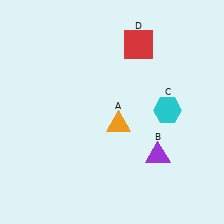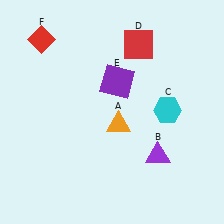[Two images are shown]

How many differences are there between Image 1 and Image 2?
There are 2 differences between the two images.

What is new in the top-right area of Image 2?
A purple square (E) was added in the top-right area of Image 2.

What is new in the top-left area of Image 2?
A red diamond (F) was added in the top-left area of Image 2.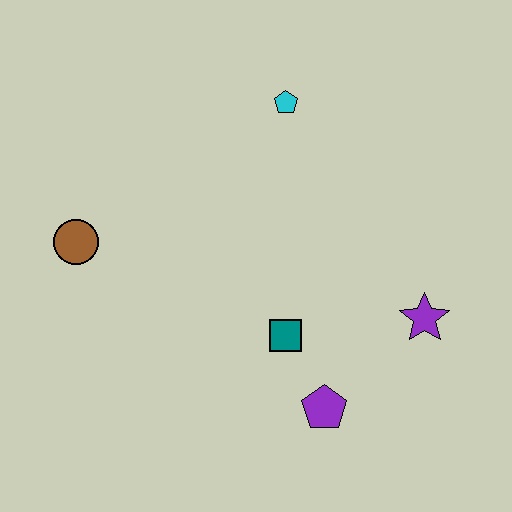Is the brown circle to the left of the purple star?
Yes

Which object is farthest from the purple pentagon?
The cyan pentagon is farthest from the purple pentagon.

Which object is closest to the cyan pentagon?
The teal square is closest to the cyan pentagon.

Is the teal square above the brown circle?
No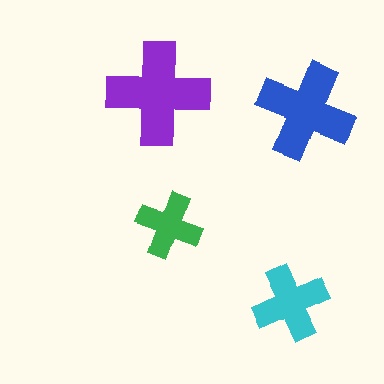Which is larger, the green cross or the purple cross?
The purple one.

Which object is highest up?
The purple cross is topmost.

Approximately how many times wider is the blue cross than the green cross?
About 1.5 times wider.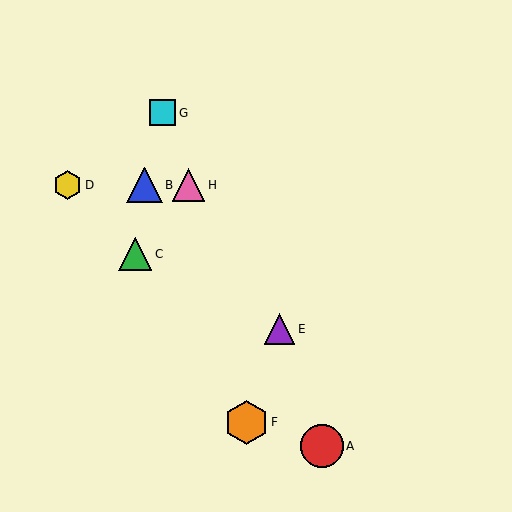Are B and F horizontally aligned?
No, B is at y≈185 and F is at y≈422.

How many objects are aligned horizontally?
3 objects (B, D, H) are aligned horizontally.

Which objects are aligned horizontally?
Objects B, D, H are aligned horizontally.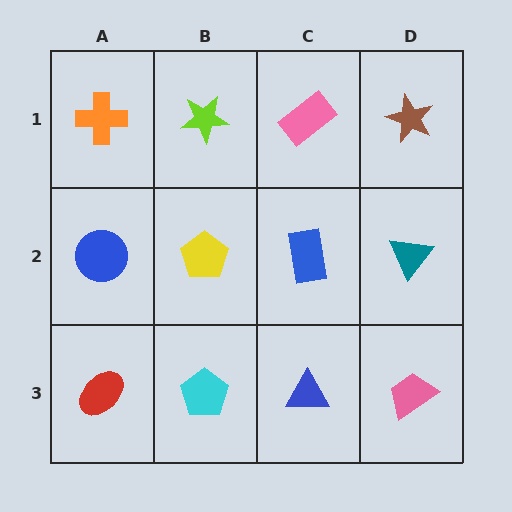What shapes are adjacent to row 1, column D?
A teal triangle (row 2, column D), a pink rectangle (row 1, column C).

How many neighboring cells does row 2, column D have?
3.